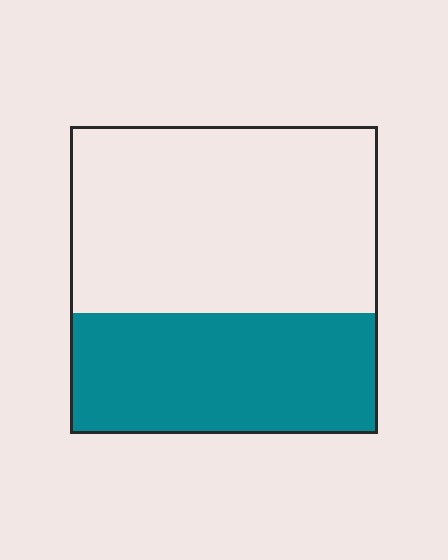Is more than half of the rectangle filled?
No.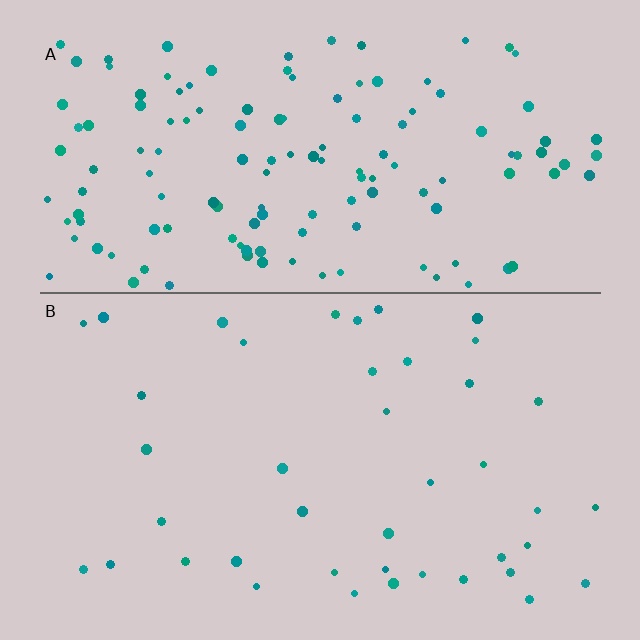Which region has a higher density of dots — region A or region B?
A (the top).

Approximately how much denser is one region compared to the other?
Approximately 3.3× — region A over region B.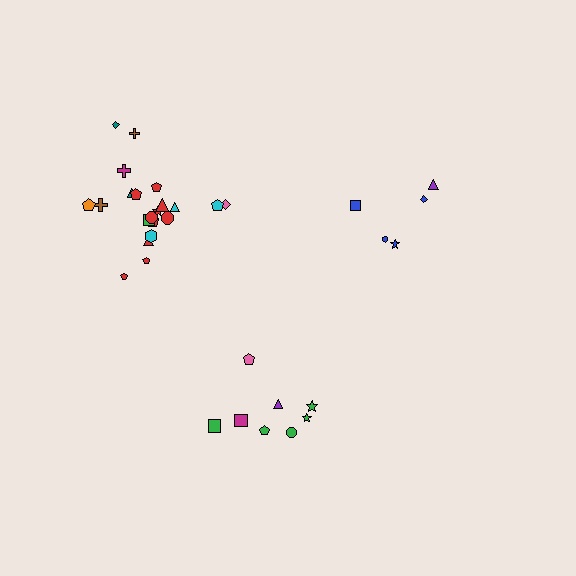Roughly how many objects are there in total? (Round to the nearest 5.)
Roughly 35 objects in total.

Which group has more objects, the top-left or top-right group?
The top-left group.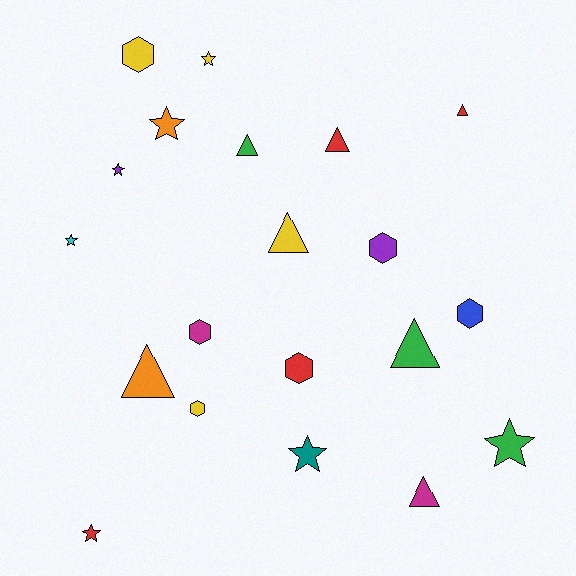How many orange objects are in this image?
There are 2 orange objects.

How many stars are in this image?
There are 7 stars.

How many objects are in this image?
There are 20 objects.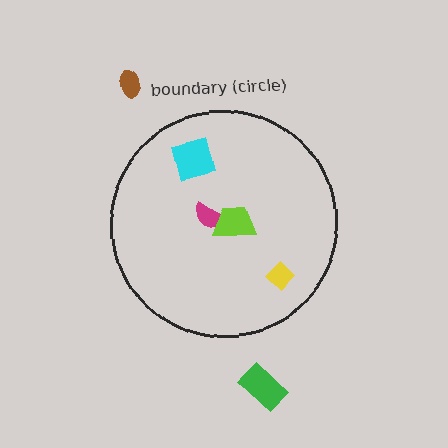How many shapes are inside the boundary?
4 inside, 2 outside.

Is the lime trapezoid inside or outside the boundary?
Inside.